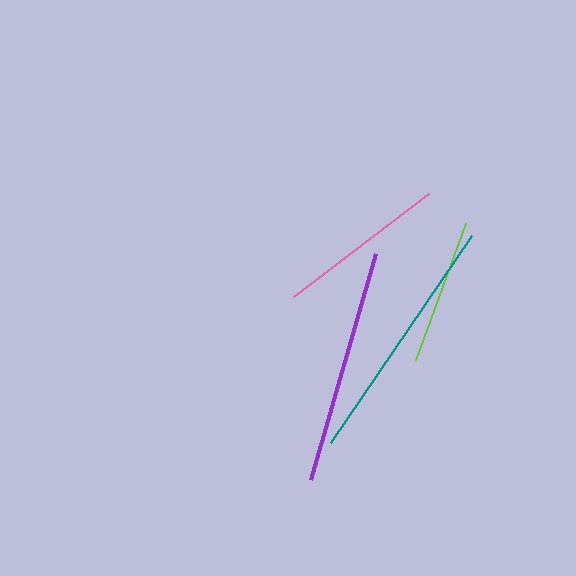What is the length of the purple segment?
The purple segment is approximately 236 pixels long.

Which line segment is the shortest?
The lime line is the shortest at approximately 146 pixels.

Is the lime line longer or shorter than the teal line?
The teal line is longer than the lime line.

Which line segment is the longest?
The teal line is the longest at approximately 250 pixels.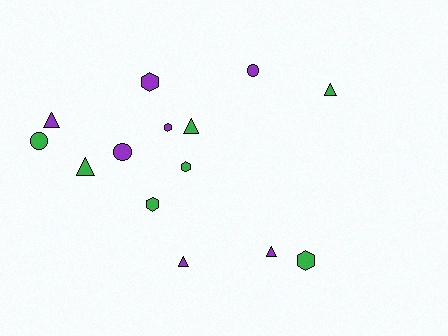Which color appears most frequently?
Green, with 7 objects.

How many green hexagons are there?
There are 3 green hexagons.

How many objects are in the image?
There are 14 objects.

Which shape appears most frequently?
Triangle, with 6 objects.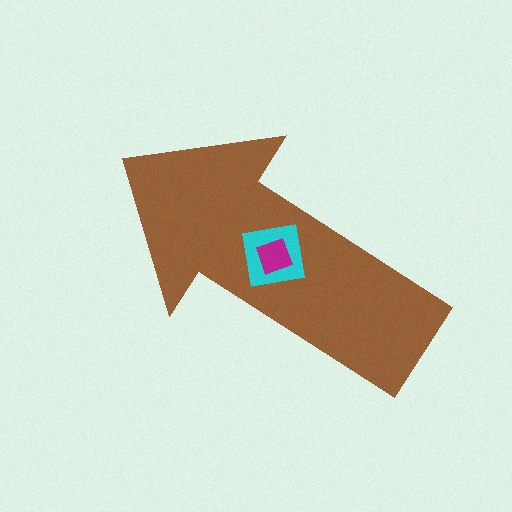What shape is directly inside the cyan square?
The magenta square.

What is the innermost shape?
The magenta square.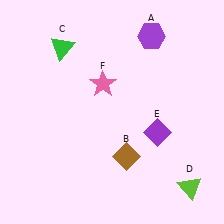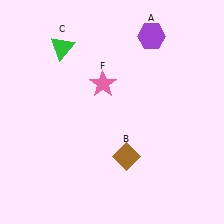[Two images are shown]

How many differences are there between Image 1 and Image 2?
There are 2 differences between the two images.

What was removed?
The purple diamond (E), the lime triangle (D) were removed in Image 2.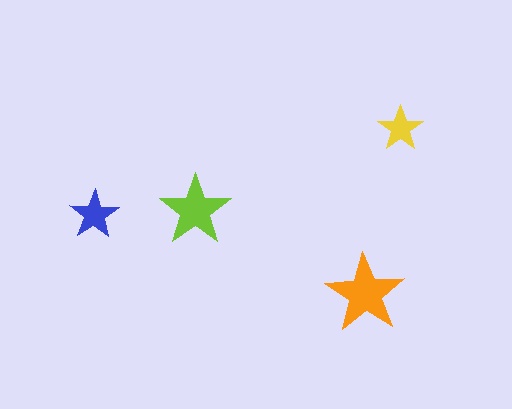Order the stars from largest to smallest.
the orange one, the lime one, the blue one, the yellow one.